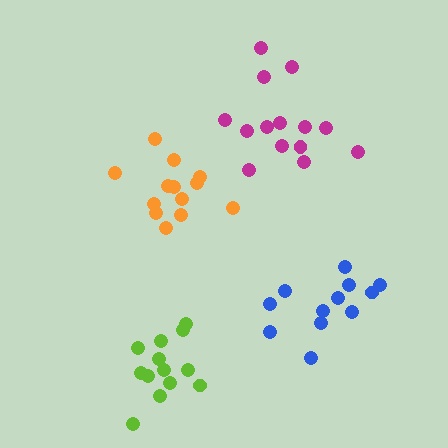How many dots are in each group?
Group 1: 13 dots, Group 2: 14 dots, Group 3: 12 dots, Group 4: 13 dots (52 total).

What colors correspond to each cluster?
The clusters are colored: orange, magenta, blue, lime.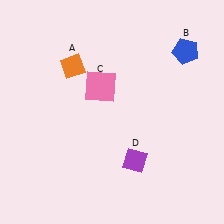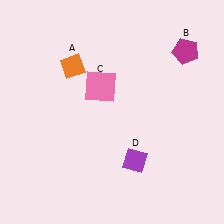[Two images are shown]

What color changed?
The pentagon (B) changed from blue in Image 1 to magenta in Image 2.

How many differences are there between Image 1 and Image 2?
There is 1 difference between the two images.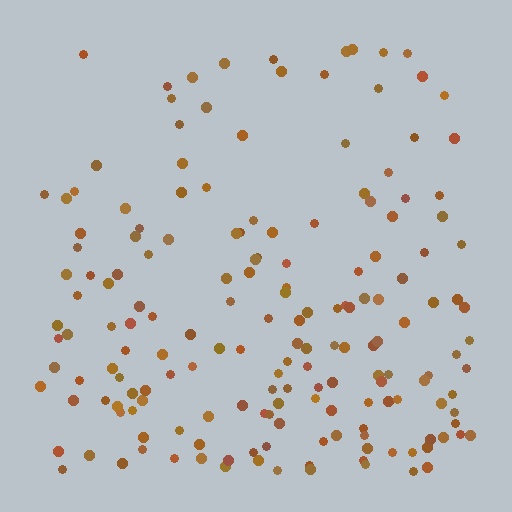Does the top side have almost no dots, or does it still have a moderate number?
Still a moderate number, just noticeably fewer than the bottom.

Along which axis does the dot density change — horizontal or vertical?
Vertical.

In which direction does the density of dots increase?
From top to bottom, with the bottom side densest.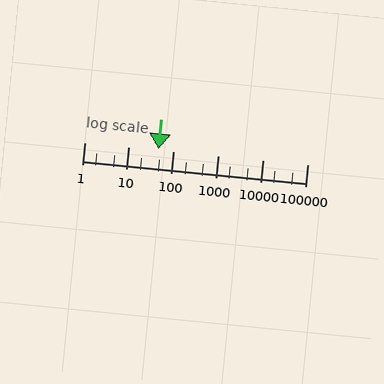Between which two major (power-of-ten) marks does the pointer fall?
The pointer is between 10 and 100.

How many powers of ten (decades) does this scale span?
The scale spans 5 decades, from 1 to 100000.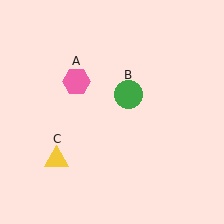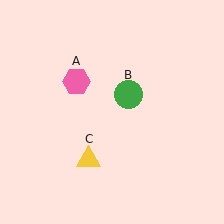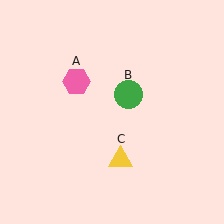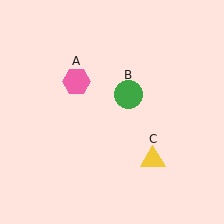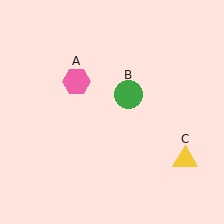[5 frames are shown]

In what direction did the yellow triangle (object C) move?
The yellow triangle (object C) moved right.